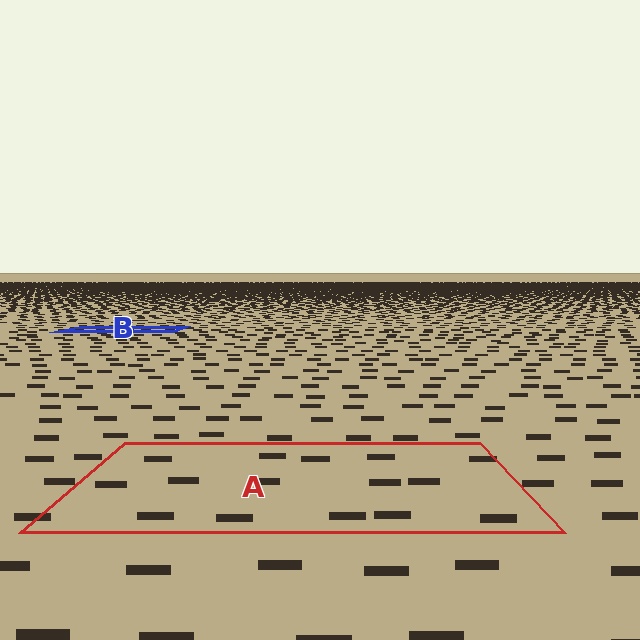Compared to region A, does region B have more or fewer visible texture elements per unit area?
Region B has more texture elements per unit area — they are packed more densely because it is farther away.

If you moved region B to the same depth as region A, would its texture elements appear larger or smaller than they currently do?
They would appear larger. At a closer depth, the same texture elements are projected at a bigger on-screen size.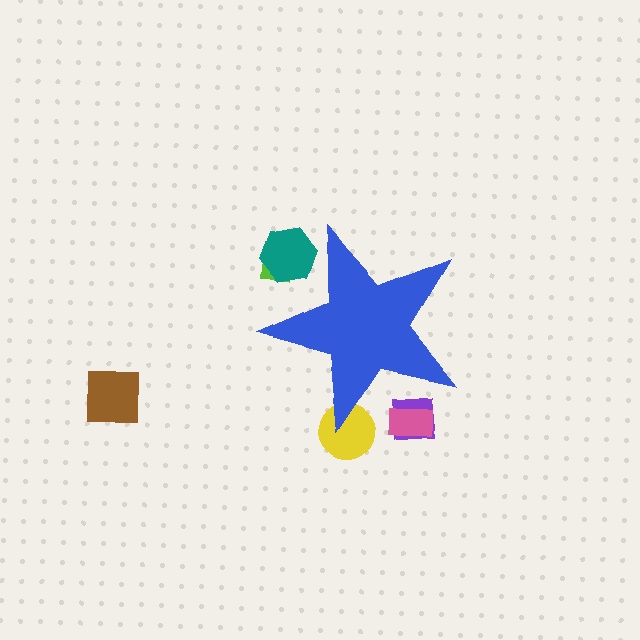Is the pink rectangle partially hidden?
Yes, the pink rectangle is partially hidden behind the blue star.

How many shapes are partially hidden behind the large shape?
5 shapes are partially hidden.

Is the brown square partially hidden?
No, the brown square is fully visible.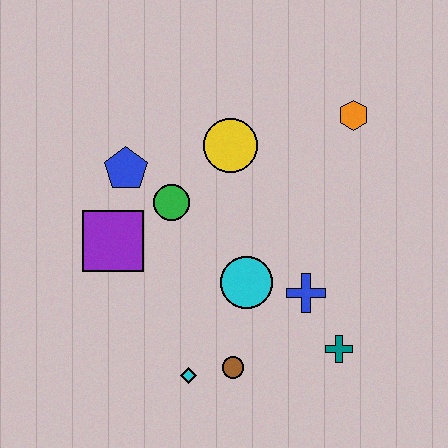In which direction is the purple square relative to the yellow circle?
The purple square is to the left of the yellow circle.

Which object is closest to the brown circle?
The cyan diamond is closest to the brown circle.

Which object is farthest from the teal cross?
The blue pentagon is farthest from the teal cross.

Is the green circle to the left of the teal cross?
Yes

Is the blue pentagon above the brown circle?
Yes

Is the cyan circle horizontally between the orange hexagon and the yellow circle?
Yes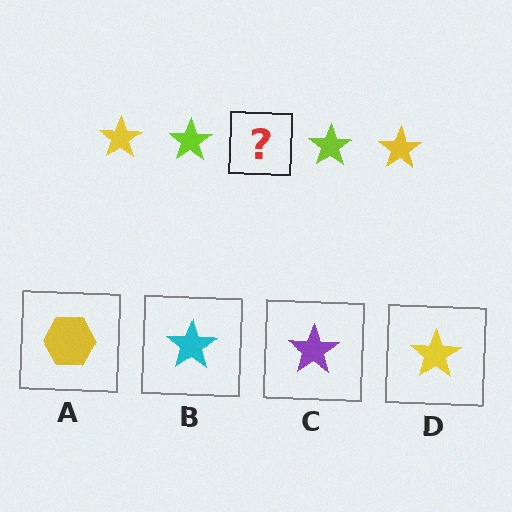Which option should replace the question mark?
Option D.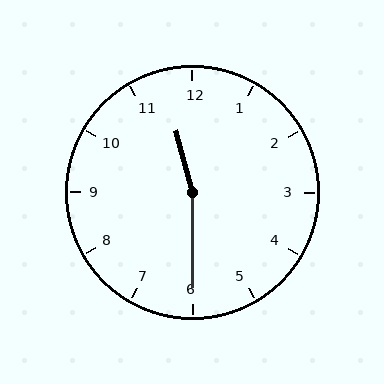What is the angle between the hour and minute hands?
Approximately 165 degrees.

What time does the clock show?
11:30.